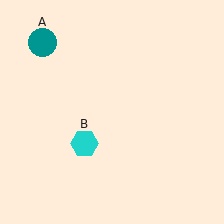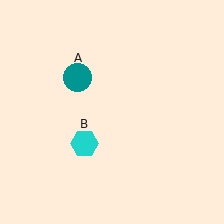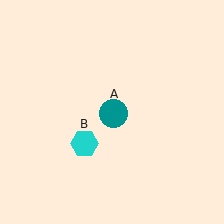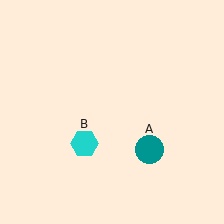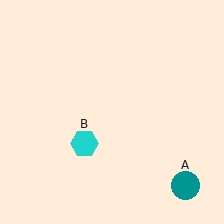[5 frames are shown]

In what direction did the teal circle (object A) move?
The teal circle (object A) moved down and to the right.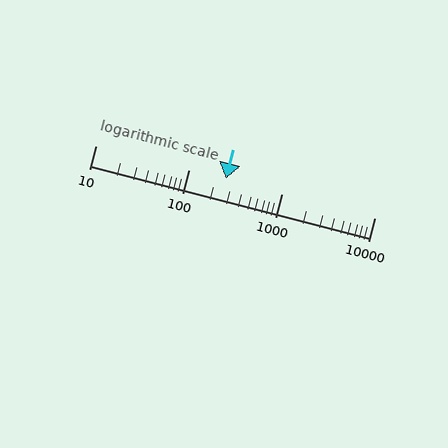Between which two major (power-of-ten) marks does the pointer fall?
The pointer is between 100 and 1000.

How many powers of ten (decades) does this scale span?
The scale spans 3 decades, from 10 to 10000.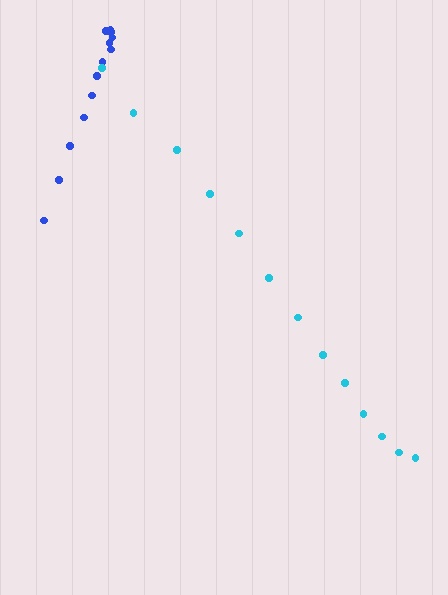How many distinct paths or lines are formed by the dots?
There are 2 distinct paths.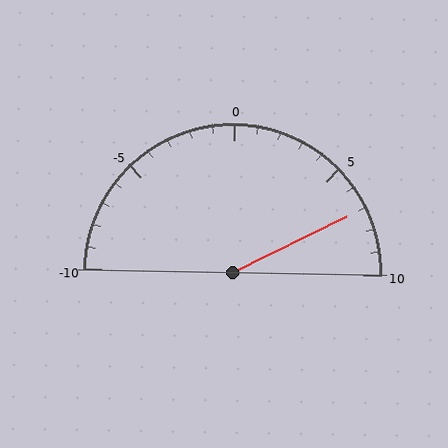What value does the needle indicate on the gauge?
The needle indicates approximately 7.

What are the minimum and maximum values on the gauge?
The gauge ranges from -10 to 10.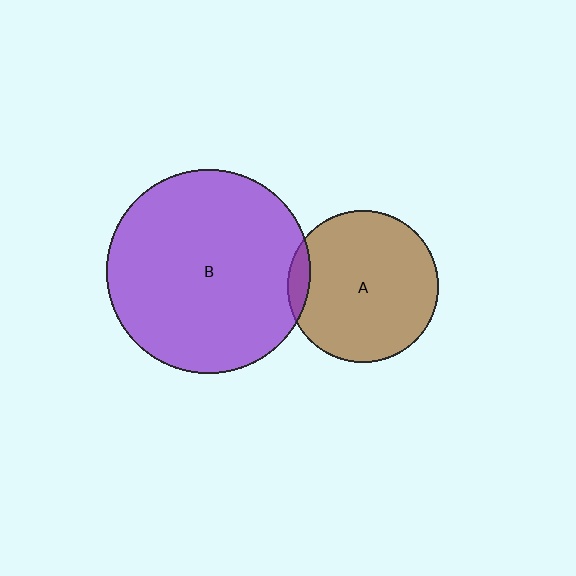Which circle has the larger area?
Circle B (purple).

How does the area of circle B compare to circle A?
Approximately 1.8 times.